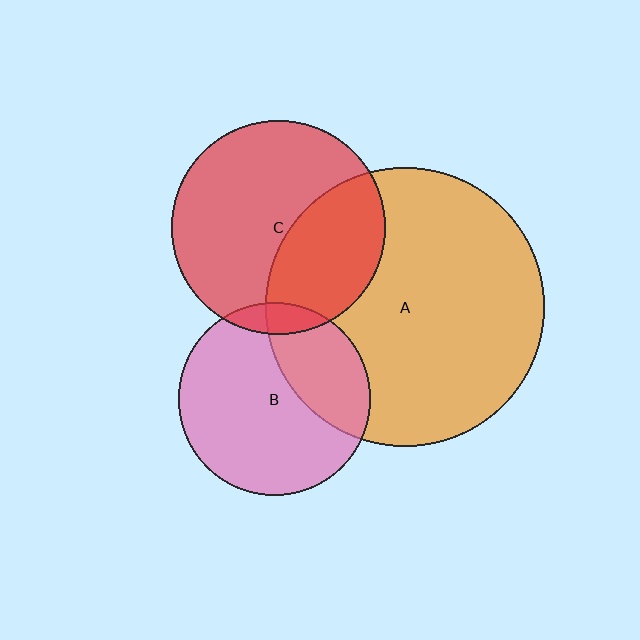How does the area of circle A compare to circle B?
Approximately 2.1 times.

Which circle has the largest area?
Circle A (orange).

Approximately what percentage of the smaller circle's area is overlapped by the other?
Approximately 35%.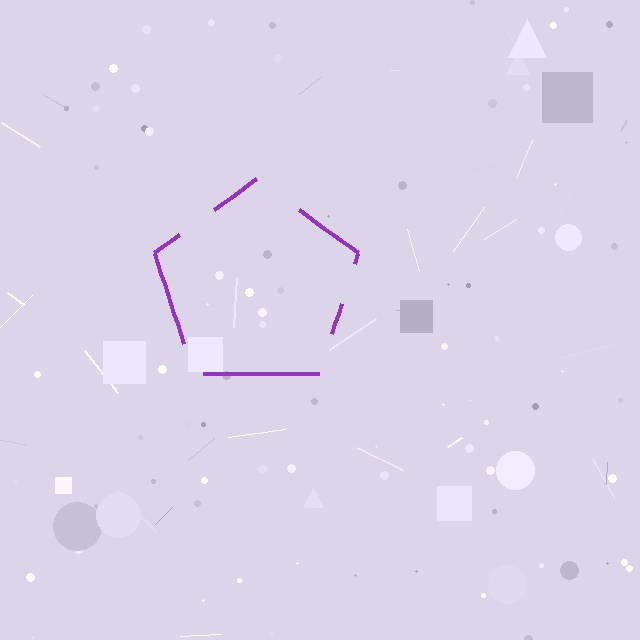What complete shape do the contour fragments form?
The contour fragments form a pentagon.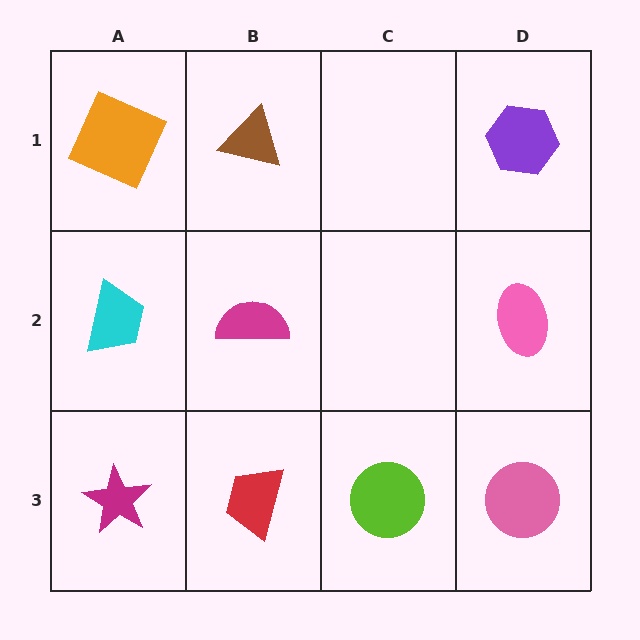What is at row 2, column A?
A cyan trapezoid.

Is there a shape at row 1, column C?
No, that cell is empty.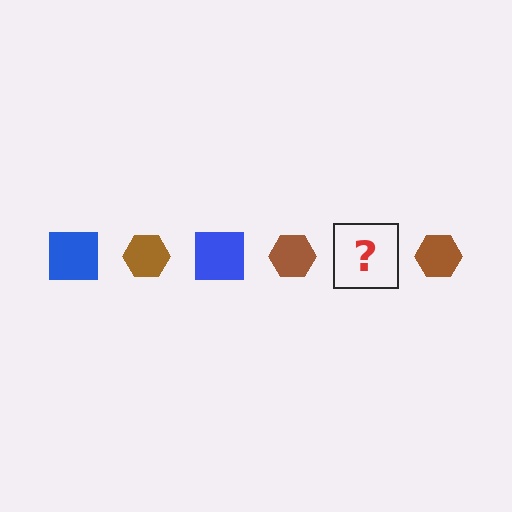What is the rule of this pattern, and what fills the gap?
The rule is that the pattern alternates between blue square and brown hexagon. The gap should be filled with a blue square.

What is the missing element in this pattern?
The missing element is a blue square.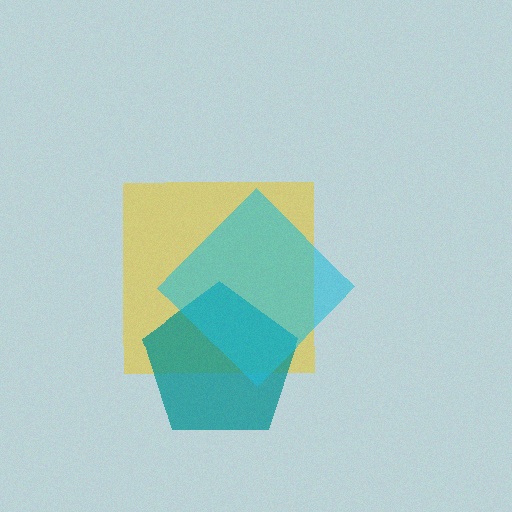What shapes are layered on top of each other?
The layered shapes are: a yellow square, a teal pentagon, a cyan diamond.